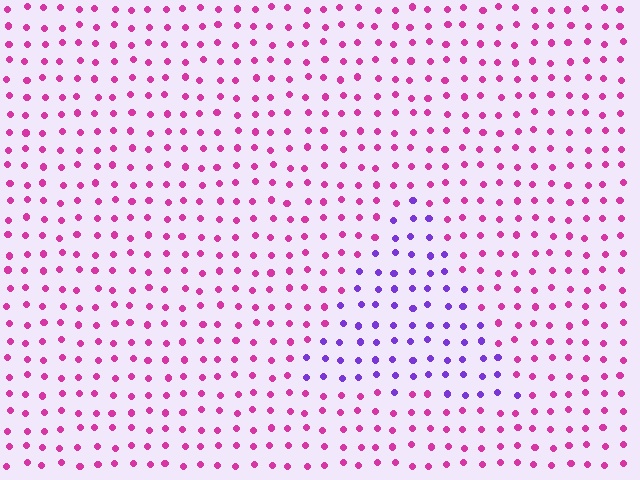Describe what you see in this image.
The image is filled with small magenta elements in a uniform arrangement. A triangle-shaped region is visible where the elements are tinted to a slightly different hue, forming a subtle color boundary.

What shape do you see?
I see a triangle.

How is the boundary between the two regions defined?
The boundary is defined purely by a slight shift in hue (about 53 degrees). Spacing, size, and orientation are identical on both sides.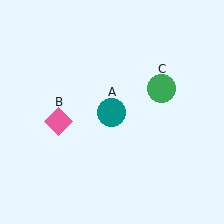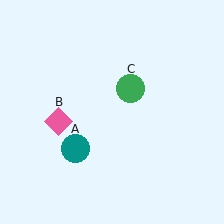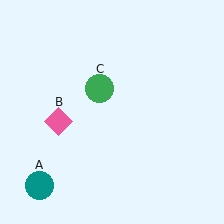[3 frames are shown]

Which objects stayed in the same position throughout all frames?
Pink diamond (object B) remained stationary.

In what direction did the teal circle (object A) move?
The teal circle (object A) moved down and to the left.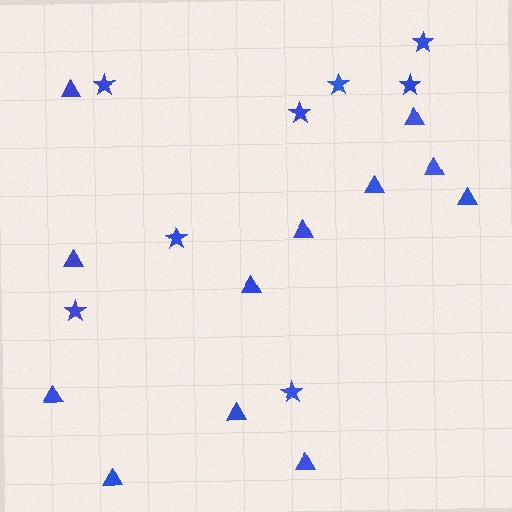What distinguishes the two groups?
There are 2 groups: one group of stars (8) and one group of triangles (12).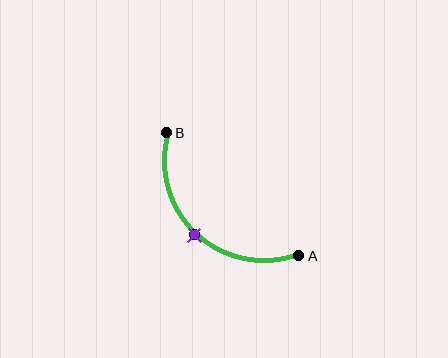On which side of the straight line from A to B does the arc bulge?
The arc bulges below and to the left of the straight line connecting A and B.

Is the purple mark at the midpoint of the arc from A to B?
Yes. The purple mark lies on the arc at equal arc-length from both A and B — it is the arc midpoint.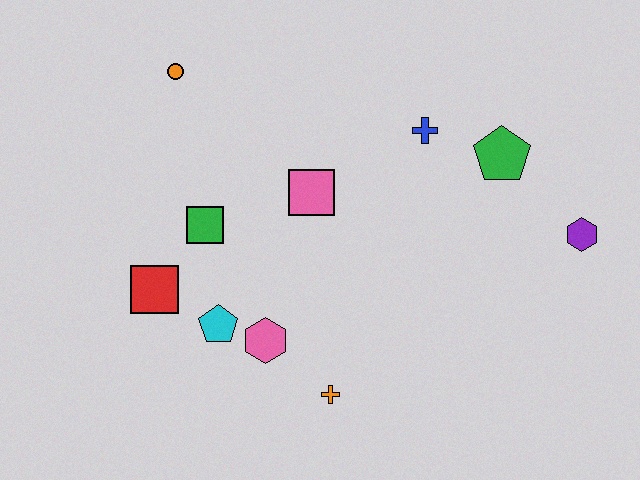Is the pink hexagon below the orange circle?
Yes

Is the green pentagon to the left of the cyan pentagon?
No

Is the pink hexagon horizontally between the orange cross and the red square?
Yes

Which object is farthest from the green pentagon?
The red square is farthest from the green pentagon.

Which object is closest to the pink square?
The green square is closest to the pink square.